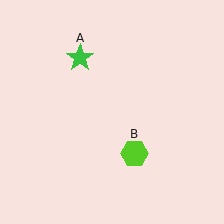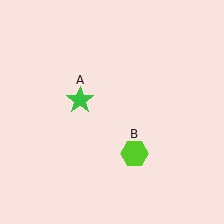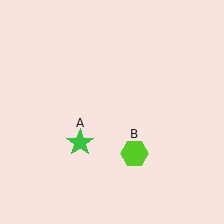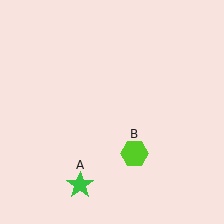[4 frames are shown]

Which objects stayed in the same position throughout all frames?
Lime hexagon (object B) remained stationary.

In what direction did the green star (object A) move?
The green star (object A) moved down.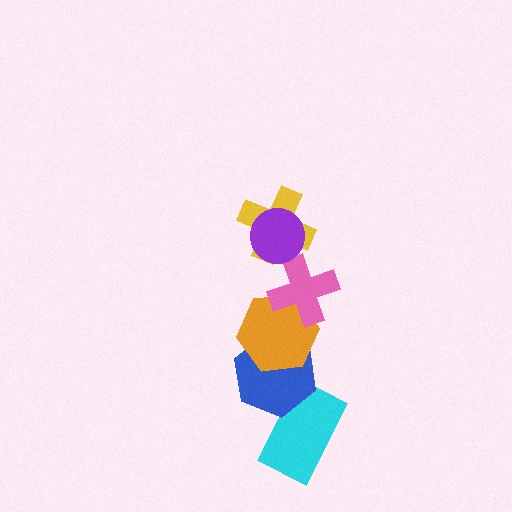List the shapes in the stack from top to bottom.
From top to bottom: the purple circle, the yellow cross, the pink cross, the orange hexagon, the blue hexagon, the cyan rectangle.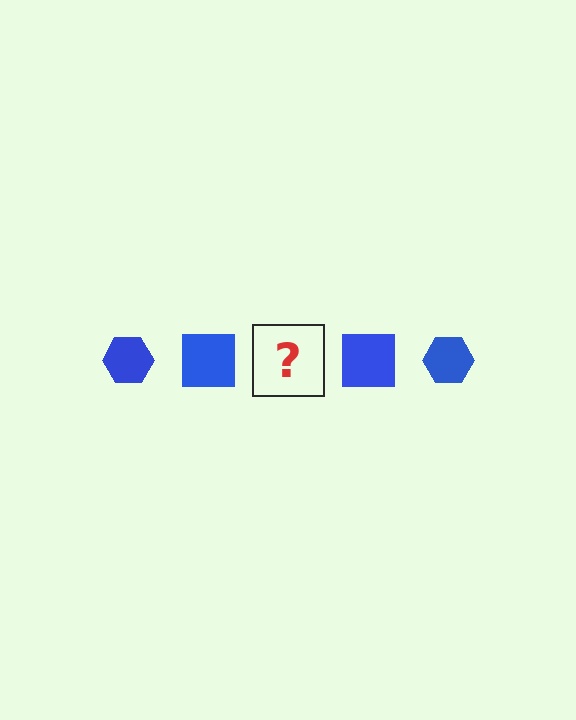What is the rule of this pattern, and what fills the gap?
The rule is that the pattern cycles through hexagon, square shapes in blue. The gap should be filled with a blue hexagon.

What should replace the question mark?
The question mark should be replaced with a blue hexagon.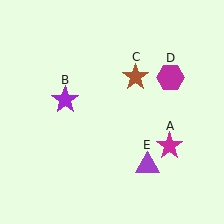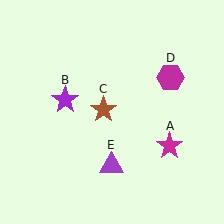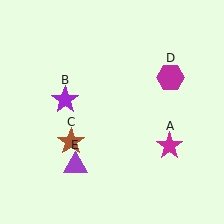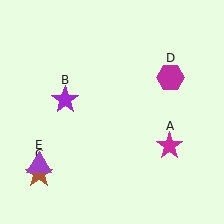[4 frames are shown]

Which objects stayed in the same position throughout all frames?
Magenta star (object A) and purple star (object B) and magenta hexagon (object D) remained stationary.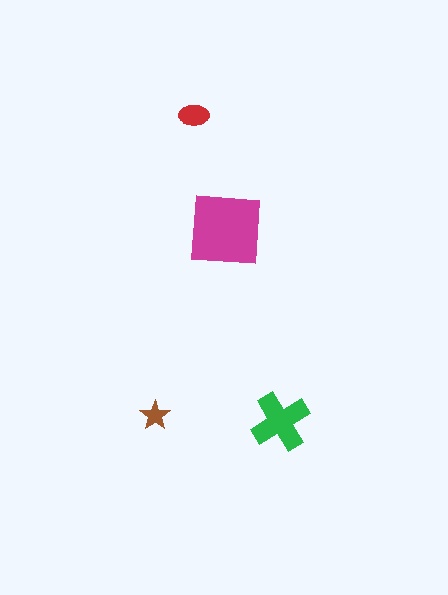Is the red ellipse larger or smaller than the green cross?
Smaller.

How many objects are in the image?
There are 4 objects in the image.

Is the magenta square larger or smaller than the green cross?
Larger.